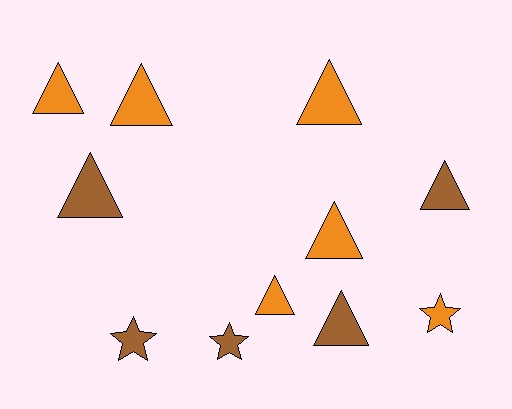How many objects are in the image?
There are 11 objects.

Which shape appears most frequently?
Triangle, with 8 objects.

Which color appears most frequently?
Orange, with 6 objects.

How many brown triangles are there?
There are 3 brown triangles.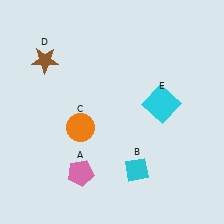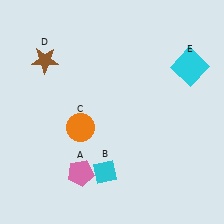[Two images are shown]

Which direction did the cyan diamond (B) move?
The cyan diamond (B) moved left.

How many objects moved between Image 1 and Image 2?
2 objects moved between the two images.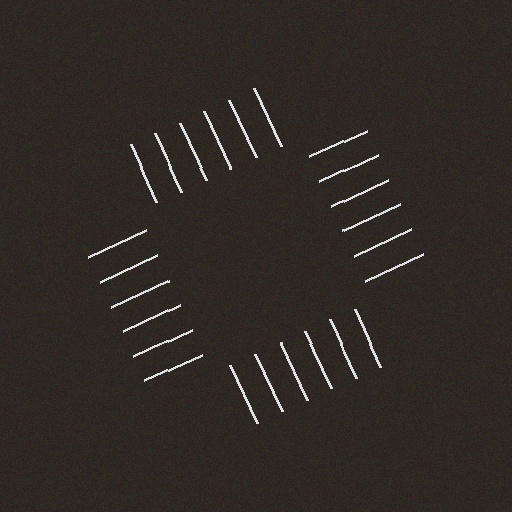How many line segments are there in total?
24 — 6 along each of the 4 edges.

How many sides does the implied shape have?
4 sides — the line-ends trace a square.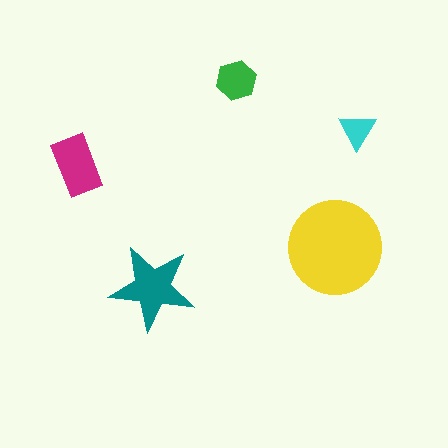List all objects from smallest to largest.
The cyan triangle, the green hexagon, the magenta rectangle, the teal star, the yellow circle.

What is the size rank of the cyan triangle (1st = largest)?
5th.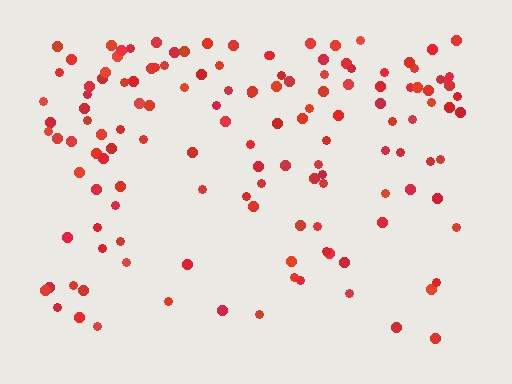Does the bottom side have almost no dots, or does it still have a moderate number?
Still a moderate number, just noticeably fewer than the top.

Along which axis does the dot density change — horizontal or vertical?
Vertical.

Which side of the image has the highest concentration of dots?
The top.